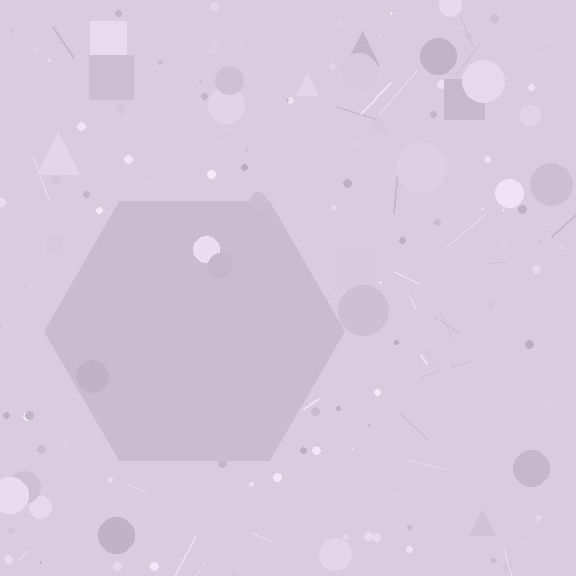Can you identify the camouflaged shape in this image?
The camouflaged shape is a hexagon.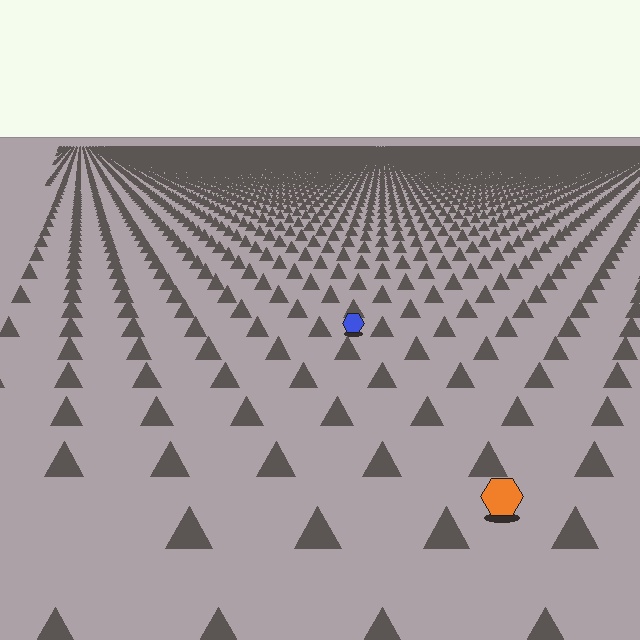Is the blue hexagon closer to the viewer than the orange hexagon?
No. The orange hexagon is closer — you can tell from the texture gradient: the ground texture is coarser near it.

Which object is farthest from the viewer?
The blue hexagon is farthest from the viewer. It appears smaller and the ground texture around it is denser.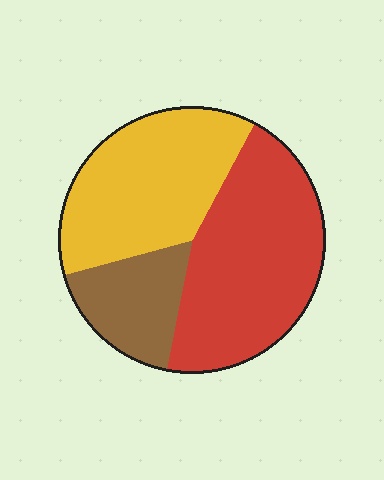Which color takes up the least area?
Brown, at roughly 20%.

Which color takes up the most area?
Red, at roughly 45%.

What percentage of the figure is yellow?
Yellow takes up about three eighths (3/8) of the figure.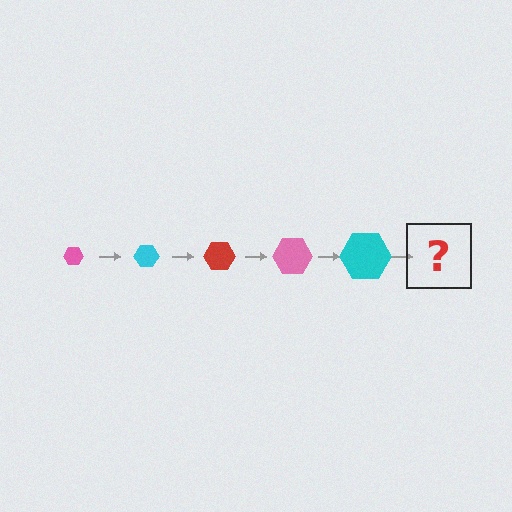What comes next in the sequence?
The next element should be a red hexagon, larger than the previous one.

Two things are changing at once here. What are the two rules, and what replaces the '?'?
The two rules are that the hexagon grows larger each step and the color cycles through pink, cyan, and red. The '?' should be a red hexagon, larger than the previous one.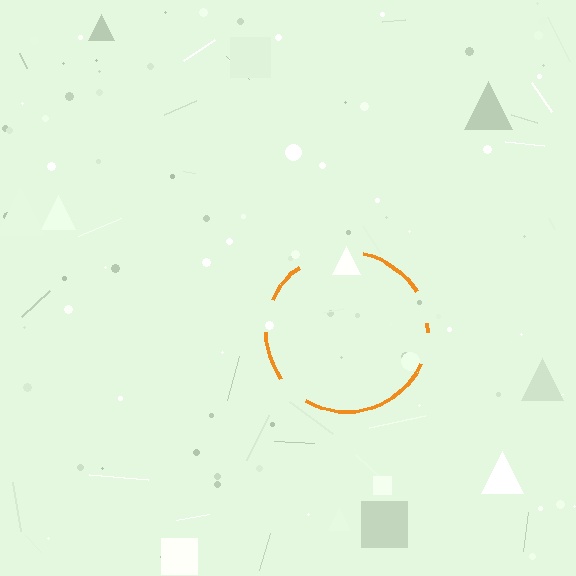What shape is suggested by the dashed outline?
The dashed outline suggests a circle.